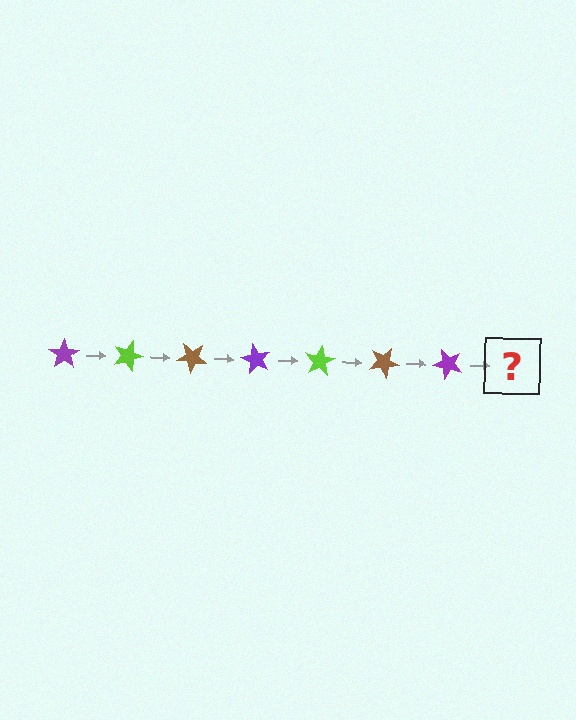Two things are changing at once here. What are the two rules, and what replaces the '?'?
The two rules are that it rotates 20 degrees each step and the color cycles through purple, lime, and brown. The '?' should be a lime star, rotated 140 degrees from the start.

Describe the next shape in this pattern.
It should be a lime star, rotated 140 degrees from the start.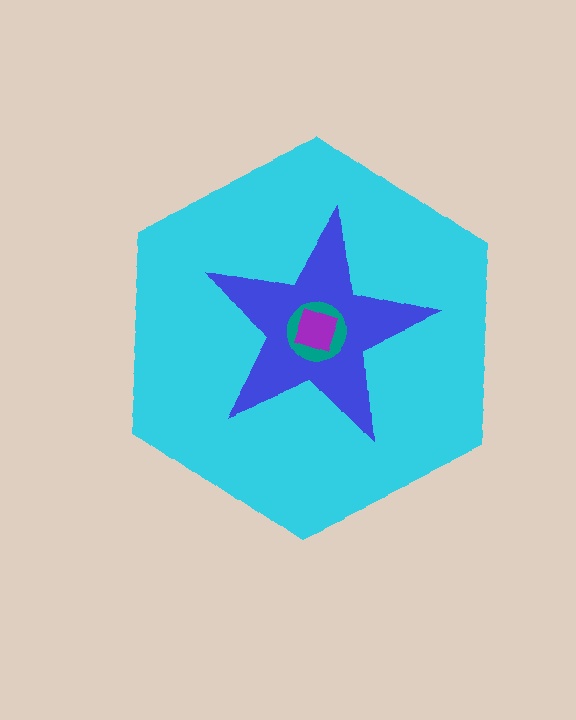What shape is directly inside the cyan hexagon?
The blue star.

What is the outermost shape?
The cyan hexagon.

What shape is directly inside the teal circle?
The purple square.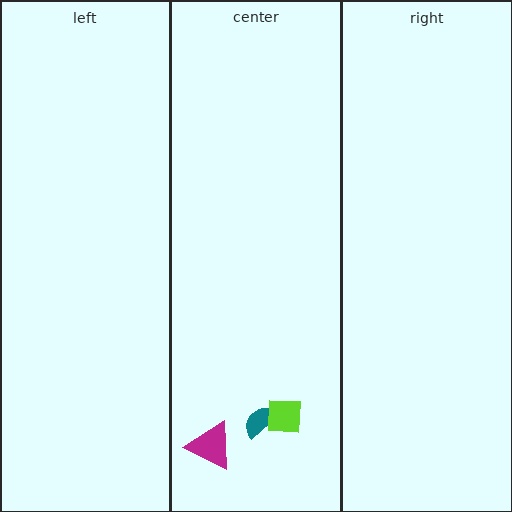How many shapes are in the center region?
3.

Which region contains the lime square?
The center region.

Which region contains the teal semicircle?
The center region.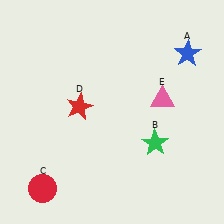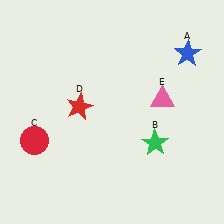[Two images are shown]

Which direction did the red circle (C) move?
The red circle (C) moved up.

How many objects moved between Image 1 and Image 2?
1 object moved between the two images.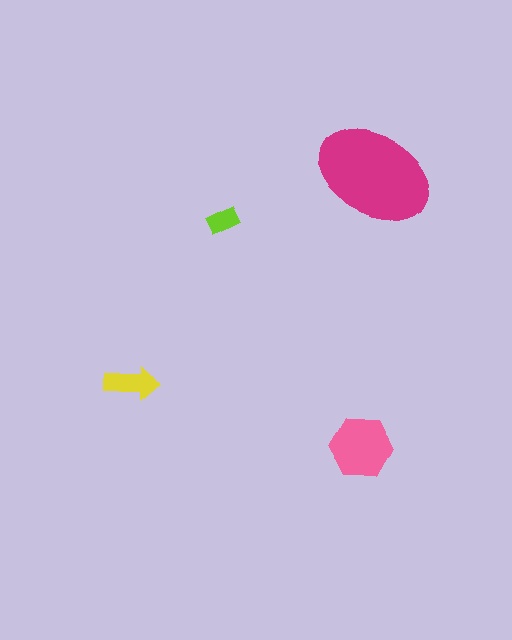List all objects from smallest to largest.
The lime rectangle, the yellow arrow, the pink hexagon, the magenta ellipse.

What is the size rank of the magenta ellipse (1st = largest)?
1st.